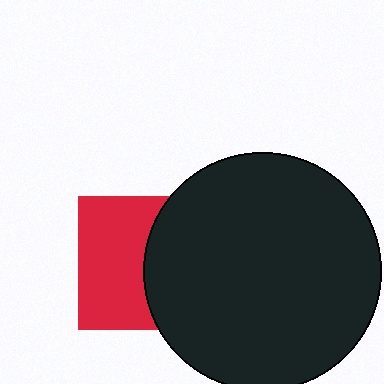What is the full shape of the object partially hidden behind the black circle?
The partially hidden object is a red square.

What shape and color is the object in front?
The object in front is a black circle.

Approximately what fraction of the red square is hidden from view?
Roughly 46% of the red square is hidden behind the black circle.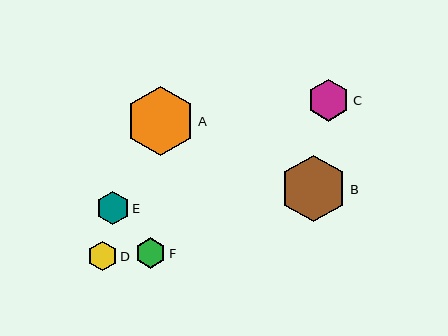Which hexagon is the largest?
Hexagon A is the largest with a size of approximately 69 pixels.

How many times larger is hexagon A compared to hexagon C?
Hexagon A is approximately 1.7 times the size of hexagon C.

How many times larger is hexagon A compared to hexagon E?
Hexagon A is approximately 2.1 times the size of hexagon E.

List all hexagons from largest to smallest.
From largest to smallest: A, B, C, E, F, D.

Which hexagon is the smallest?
Hexagon D is the smallest with a size of approximately 30 pixels.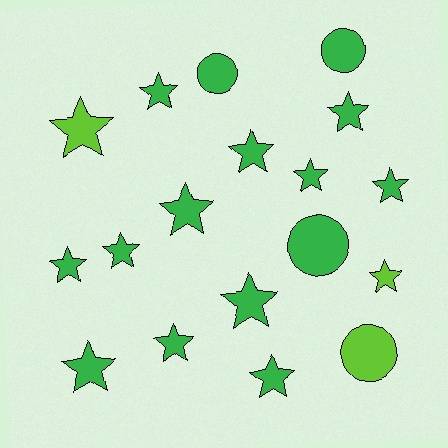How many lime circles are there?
There is 1 lime circle.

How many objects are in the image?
There are 18 objects.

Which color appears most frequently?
Green, with 15 objects.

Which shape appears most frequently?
Star, with 14 objects.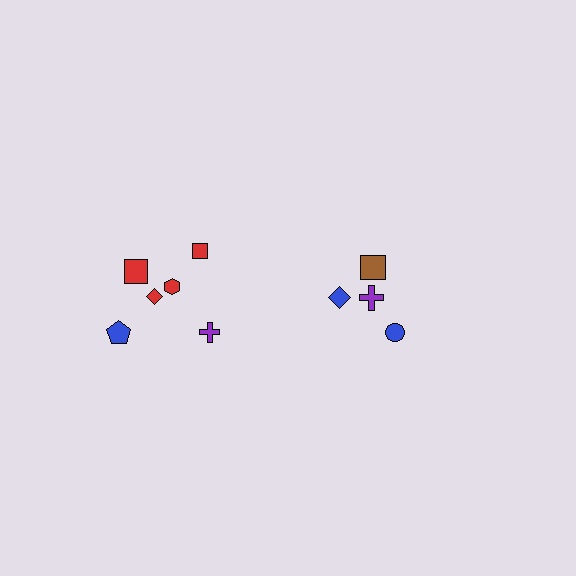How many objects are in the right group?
There are 4 objects.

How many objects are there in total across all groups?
There are 10 objects.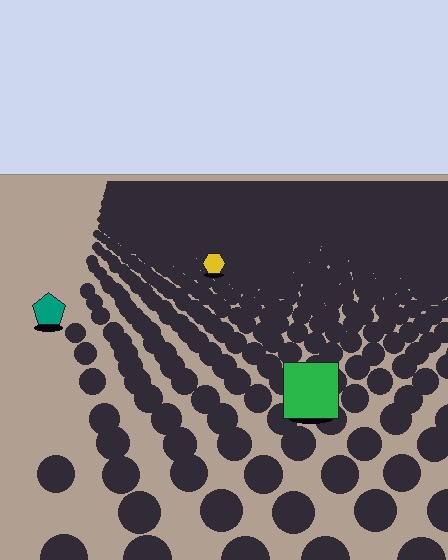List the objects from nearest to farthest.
From nearest to farthest: the green square, the teal pentagon, the yellow hexagon.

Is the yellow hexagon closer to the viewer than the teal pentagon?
No. The teal pentagon is closer — you can tell from the texture gradient: the ground texture is coarser near it.